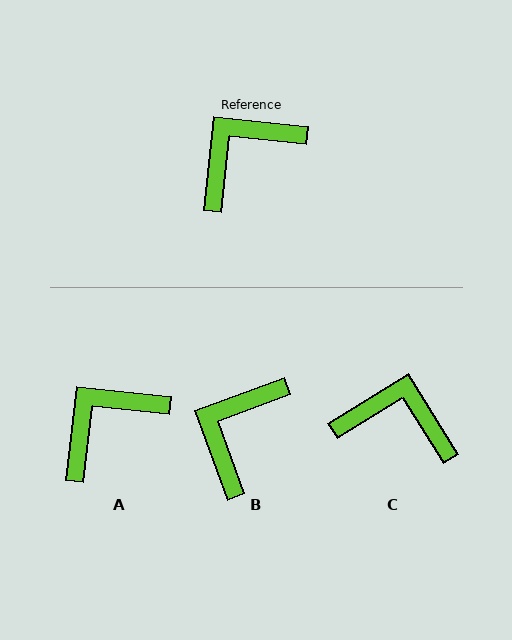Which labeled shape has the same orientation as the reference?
A.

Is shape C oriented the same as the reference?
No, it is off by about 52 degrees.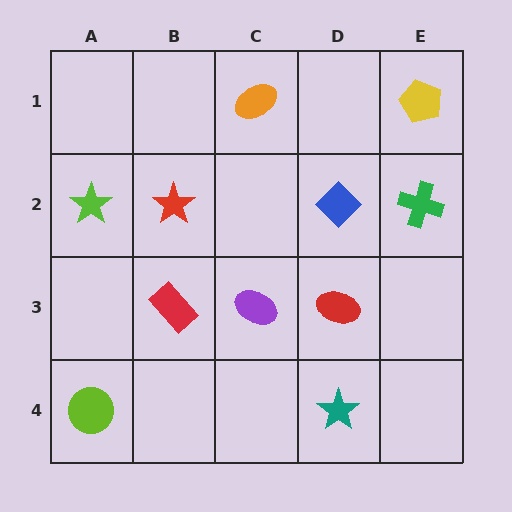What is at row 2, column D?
A blue diamond.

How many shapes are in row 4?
2 shapes.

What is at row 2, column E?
A green cross.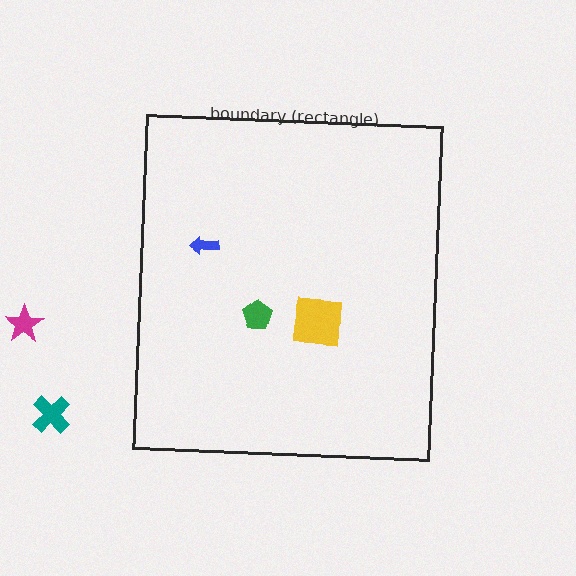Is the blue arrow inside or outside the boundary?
Inside.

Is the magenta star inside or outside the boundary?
Outside.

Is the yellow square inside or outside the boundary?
Inside.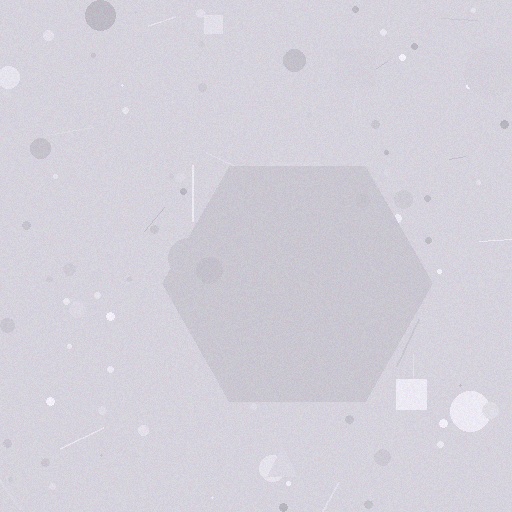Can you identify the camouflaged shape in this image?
The camouflaged shape is a hexagon.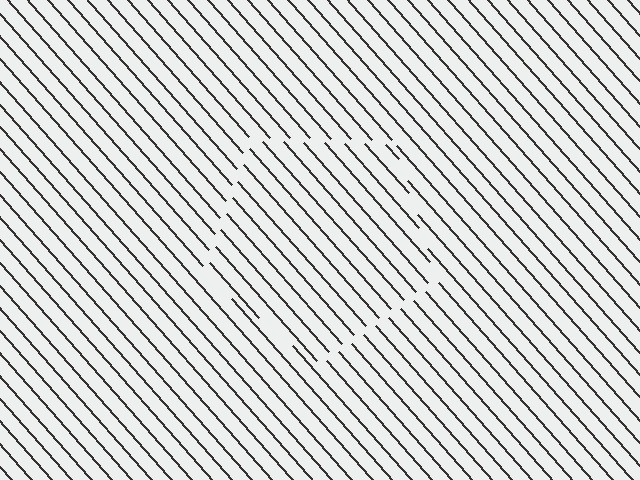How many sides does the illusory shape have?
5 sides — the line-ends trace a pentagon.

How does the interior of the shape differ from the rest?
The interior of the shape contains the same grating, shifted by half a period — the contour is defined by the phase discontinuity where line-ends from the inner and outer gratings abut.